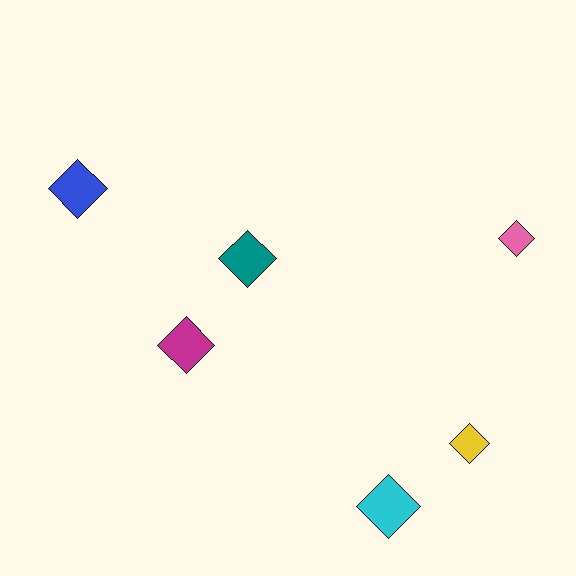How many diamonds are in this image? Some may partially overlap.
There are 6 diamonds.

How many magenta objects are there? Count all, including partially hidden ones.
There is 1 magenta object.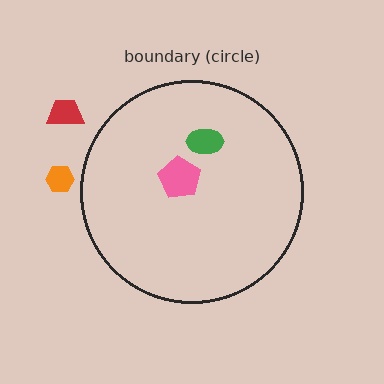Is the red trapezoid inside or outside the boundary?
Outside.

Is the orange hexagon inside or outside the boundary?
Outside.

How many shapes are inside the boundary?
2 inside, 2 outside.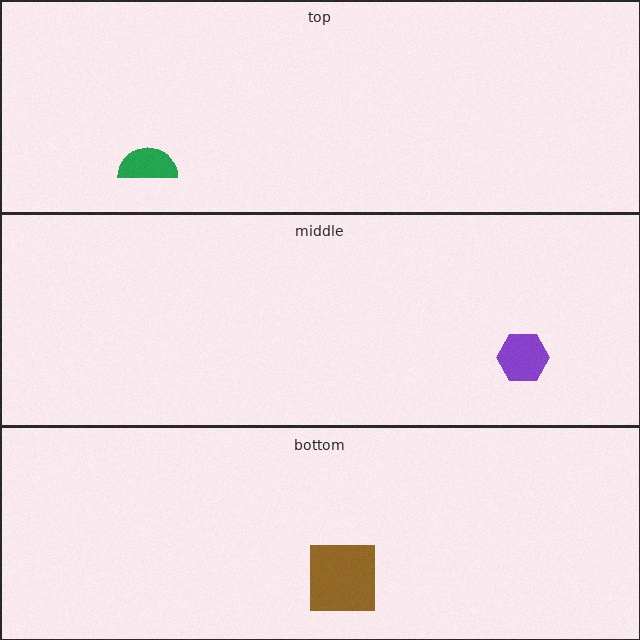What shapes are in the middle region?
The purple hexagon.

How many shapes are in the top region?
1.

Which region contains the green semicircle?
The top region.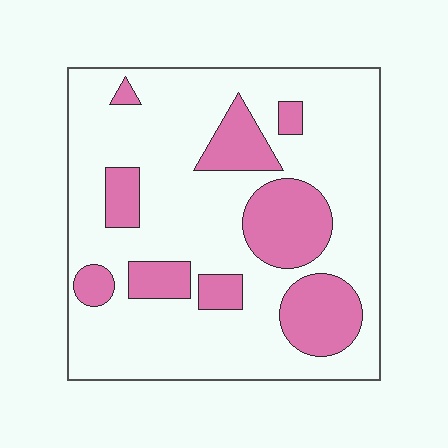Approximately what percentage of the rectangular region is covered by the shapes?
Approximately 25%.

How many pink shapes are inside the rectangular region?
9.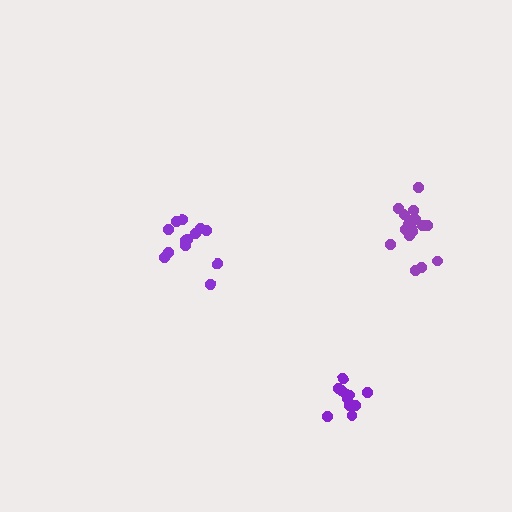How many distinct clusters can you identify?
There are 3 distinct clusters.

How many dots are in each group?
Group 1: 13 dots, Group 2: 17 dots, Group 3: 12 dots (42 total).